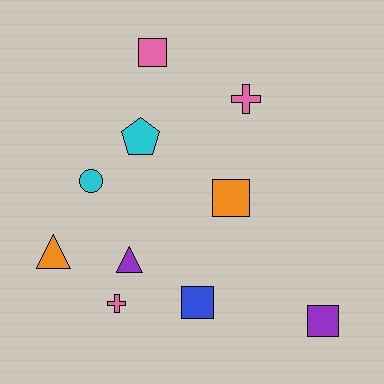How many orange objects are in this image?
There are 2 orange objects.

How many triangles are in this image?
There are 2 triangles.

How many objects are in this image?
There are 10 objects.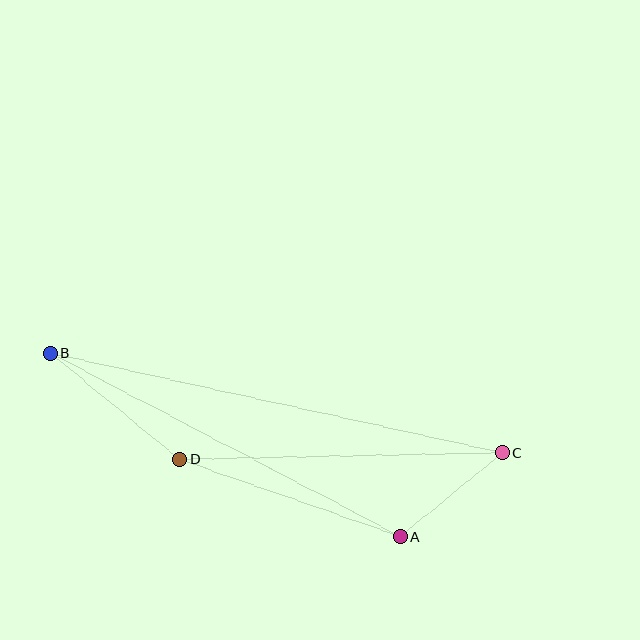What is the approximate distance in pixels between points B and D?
The distance between B and D is approximately 167 pixels.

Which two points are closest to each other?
Points A and C are closest to each other.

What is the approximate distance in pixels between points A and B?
The distance between A and B is approximately 395 pixels.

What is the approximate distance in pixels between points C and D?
The distance between C and D is approximately 323 pixels.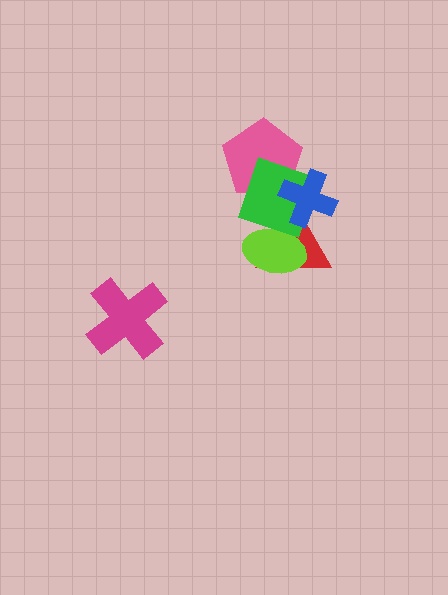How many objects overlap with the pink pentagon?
2 objects overlap with the pink pentagon.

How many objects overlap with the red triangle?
3 objects overlap with the red triangle.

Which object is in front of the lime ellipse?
The green diamond is in front of the lime ellipse.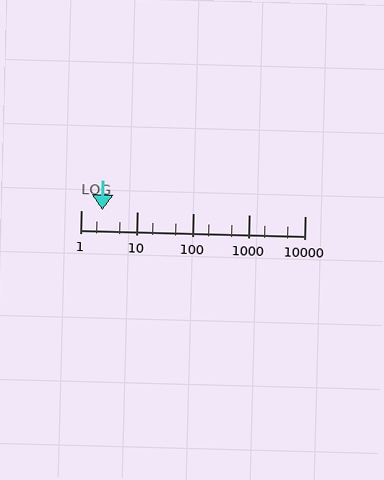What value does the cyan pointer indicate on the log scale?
The pointer indicates approximately 2.4.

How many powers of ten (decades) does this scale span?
The scale spans 4 decades, from 1 to 10000.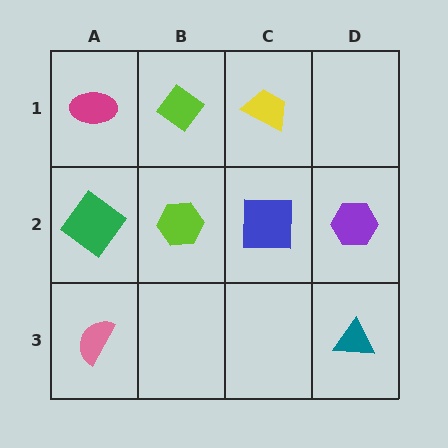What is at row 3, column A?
A pink semicircle.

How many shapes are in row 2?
4 shapes.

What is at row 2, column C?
A blue square.